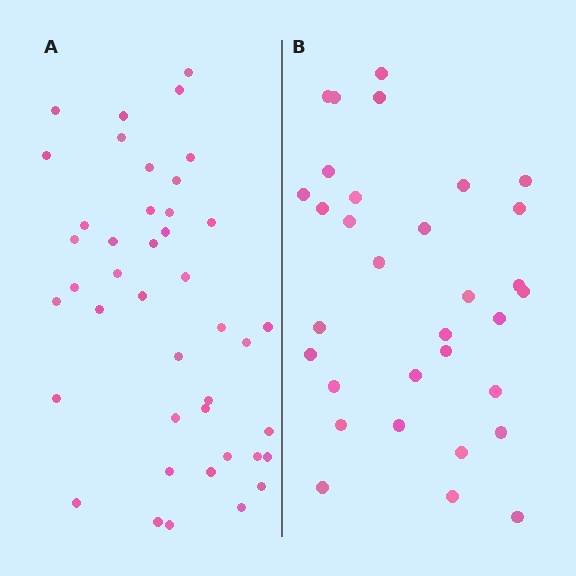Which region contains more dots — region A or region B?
Region A (the left region) has more dots.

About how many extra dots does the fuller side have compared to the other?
Region A has roughly 10 or so more dots than region B.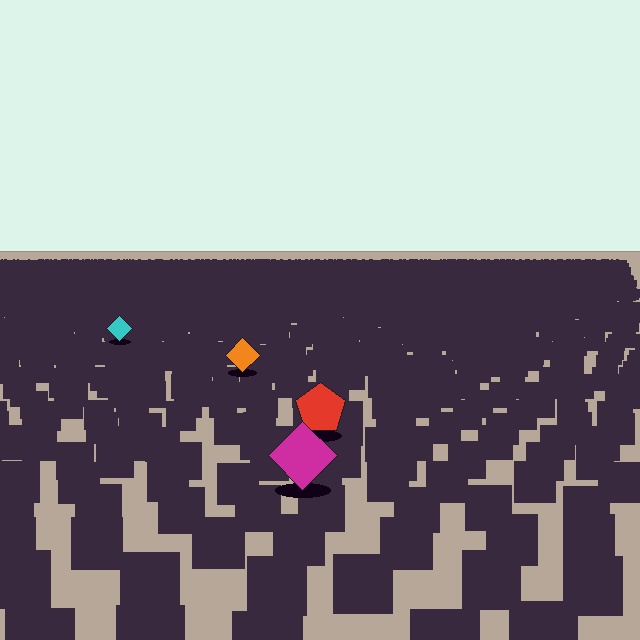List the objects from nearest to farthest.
From nearest to farthest: the magenta diamond, the red pentagon, the orange diamond, the cyan diamond.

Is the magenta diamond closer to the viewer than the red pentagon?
Yes. The magenta diamond is closer — you can tell from the texture gradient: the ground texture is coarser near it.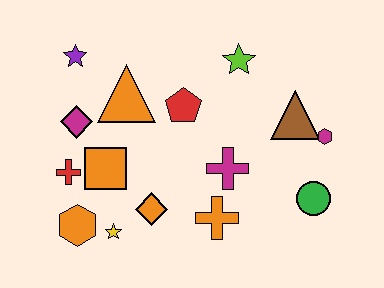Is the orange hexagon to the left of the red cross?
No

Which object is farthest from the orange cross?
The purple star is farthest from the orange cross.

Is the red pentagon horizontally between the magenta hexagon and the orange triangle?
Yes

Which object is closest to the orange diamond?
The yellow star is closest to the orange diamond.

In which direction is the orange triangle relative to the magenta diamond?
The orange triangle is to the right of the magenta diamond.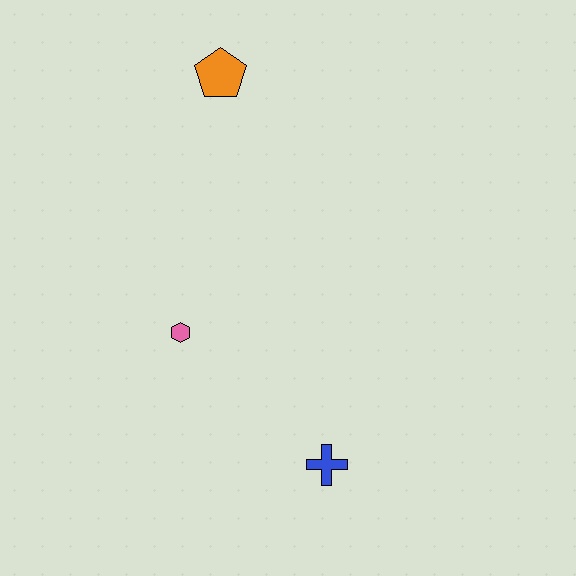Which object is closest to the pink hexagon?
The blue cross is closest to the pink hexagon.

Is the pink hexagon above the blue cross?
Yes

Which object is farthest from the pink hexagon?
The orange pentagon is farthest from the pink hexagon.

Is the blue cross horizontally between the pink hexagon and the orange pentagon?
No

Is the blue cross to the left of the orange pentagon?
No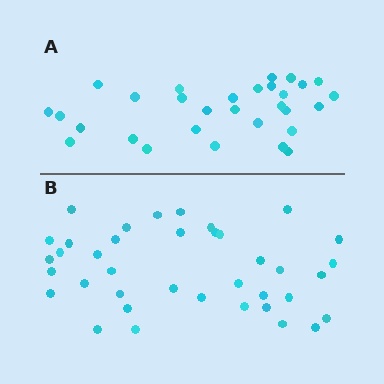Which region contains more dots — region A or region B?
Region B (the bottom region) has more dots.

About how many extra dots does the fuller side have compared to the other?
Region B has roughly 8 or so more dots than region A.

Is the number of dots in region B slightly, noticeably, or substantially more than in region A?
Region B has noticeably more, but not dramatically so. The ratio is roughly 1.3 to 1.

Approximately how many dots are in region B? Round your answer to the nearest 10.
About 40 dots. (The exact count is 38, which rounds to 40.)